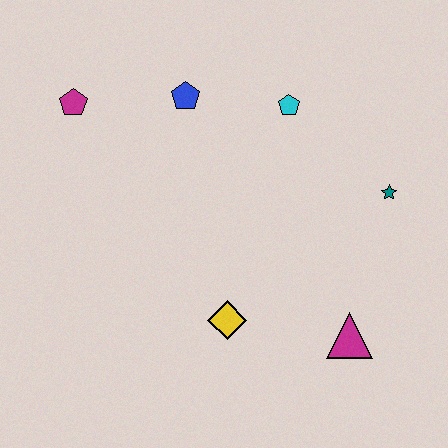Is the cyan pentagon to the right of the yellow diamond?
Yes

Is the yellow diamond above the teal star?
No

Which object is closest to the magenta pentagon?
The blue pentagon is closest to the magenta pentagon.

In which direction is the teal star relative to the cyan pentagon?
The teal star is to the right of the cyan pentagon.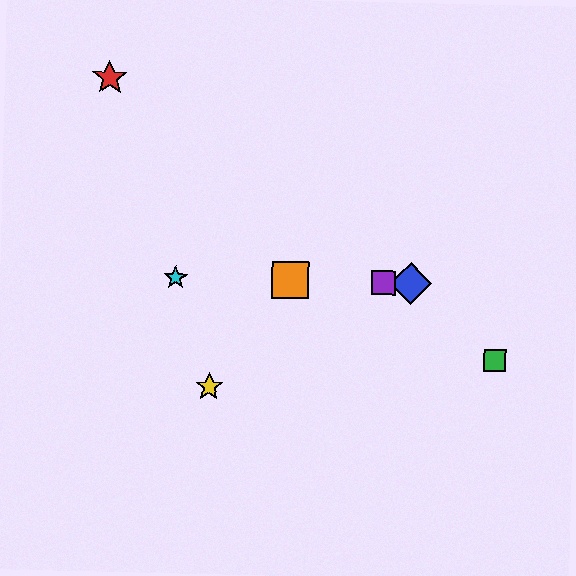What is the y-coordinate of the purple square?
The purple square is at y≈283.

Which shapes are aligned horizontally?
The blue diamond, the purple square, the orange square, the cyan star are aligned horizontally.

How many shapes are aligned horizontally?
4 shapes (the blue diamond, the purple square, the orange square, the cyan star) are aligned horizontally.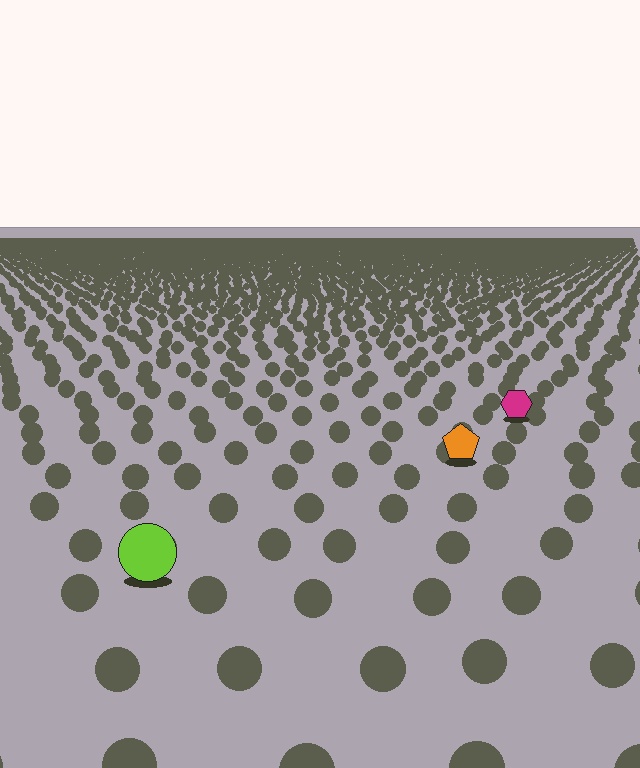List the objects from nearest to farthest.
From nearest to farthest: the lime circle, the orange pentagon, the magenta hexagon.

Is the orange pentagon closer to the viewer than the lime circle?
No. The lime circle is closer — you can tell from the texture gradient: the ground texture is coarser near it.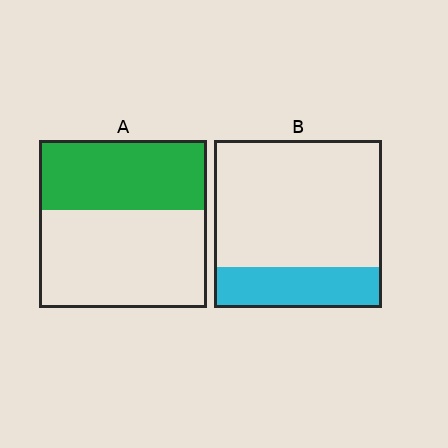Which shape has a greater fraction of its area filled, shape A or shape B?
Shape A.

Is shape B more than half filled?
No.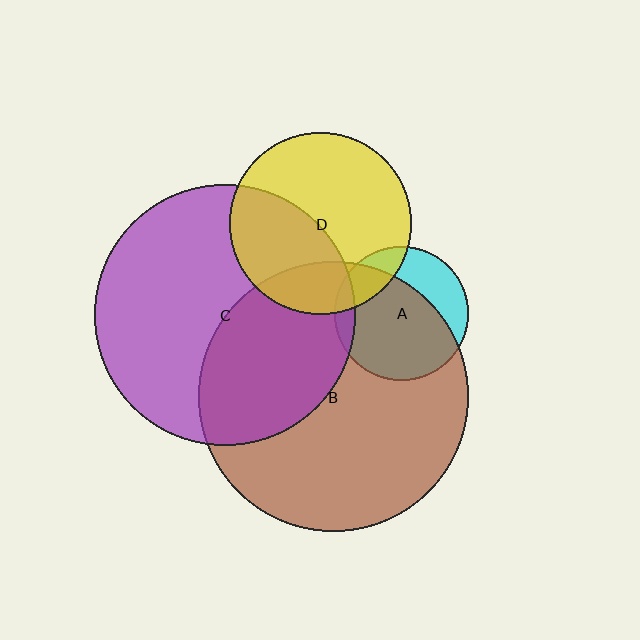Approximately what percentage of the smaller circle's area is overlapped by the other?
Approximately 40%.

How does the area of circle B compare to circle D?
Approximately 2.2 times.